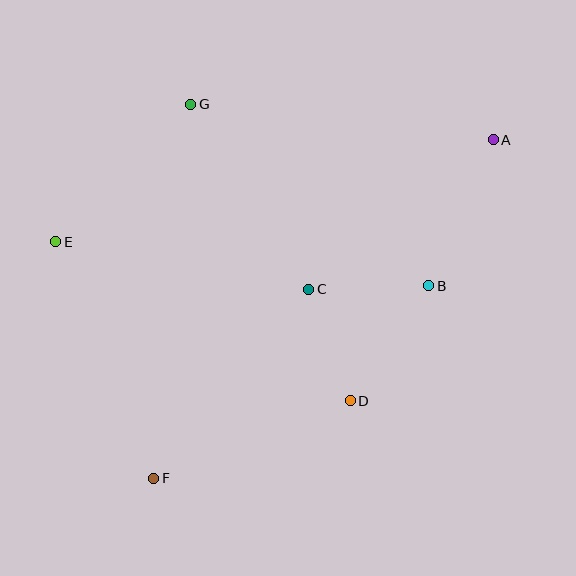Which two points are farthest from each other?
Points A and F are farthest from each other.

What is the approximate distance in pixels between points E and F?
The distance between E and F is approximately 256 pixels.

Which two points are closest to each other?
Points C and D are closest to each other.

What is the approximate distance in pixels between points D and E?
The distance between D and E is approximately 335 pixels.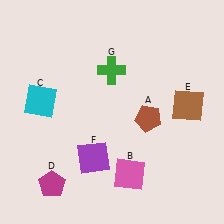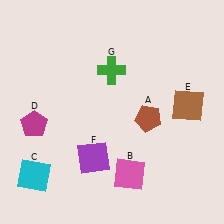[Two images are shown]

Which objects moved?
The objects that moved are: the cyan square (C), the magenta pentagon (D).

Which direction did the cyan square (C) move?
The cyan square (C) moved down.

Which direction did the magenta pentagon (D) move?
The magenta pentagon (D) moved up.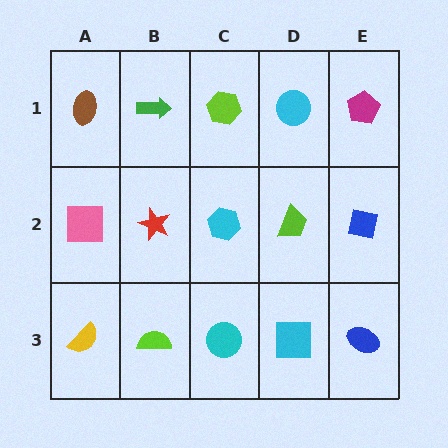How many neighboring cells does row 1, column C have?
3.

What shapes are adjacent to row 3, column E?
A blue square (row 2, column E), a cyan square (row 3, column D).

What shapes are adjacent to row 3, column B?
A red star (row 2, column B), a yellow semicircle (row 3, column A), a cyan circle (row 3, column C).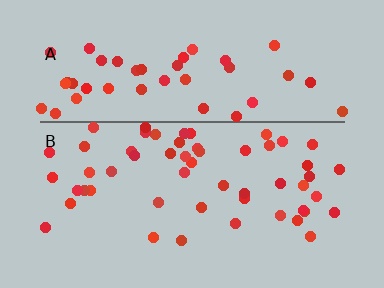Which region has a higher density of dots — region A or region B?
B (the bottom).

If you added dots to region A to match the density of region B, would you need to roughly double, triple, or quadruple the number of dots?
Approximately double.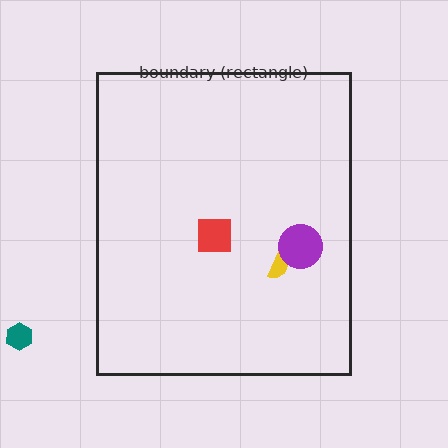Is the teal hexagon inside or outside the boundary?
Outside.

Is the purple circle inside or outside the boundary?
Inside.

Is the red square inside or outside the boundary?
Inside.